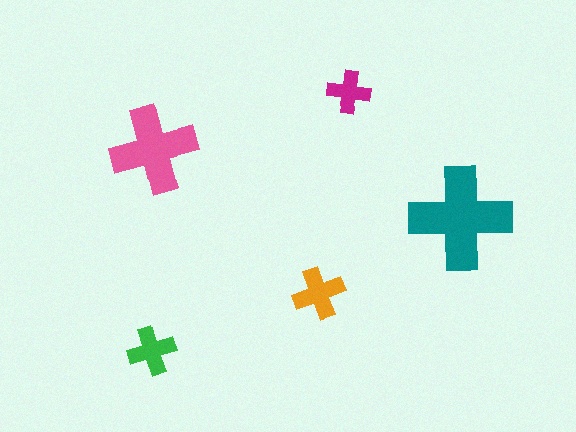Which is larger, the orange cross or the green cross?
The orange one.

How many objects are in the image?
There are 5 objects in the image.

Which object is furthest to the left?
The green cross is leftmost.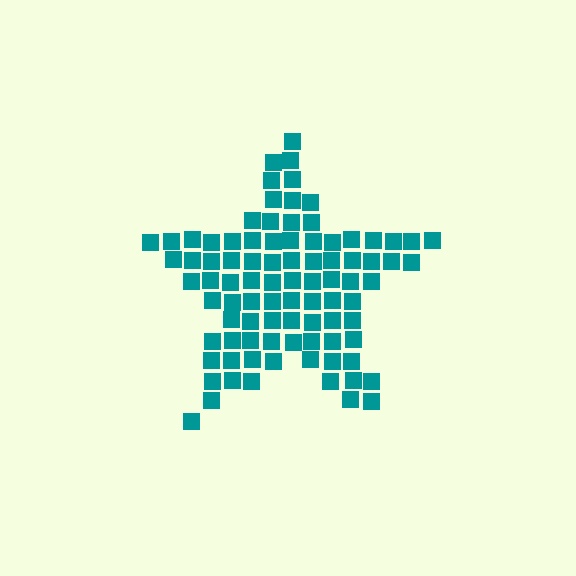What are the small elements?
The small elements are squares.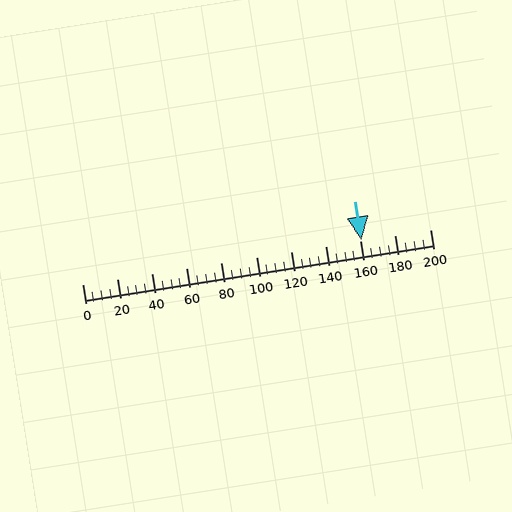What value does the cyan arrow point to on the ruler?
The cyan arrow points to approximately 160.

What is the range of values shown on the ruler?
The ruler shows values from 0 to 200.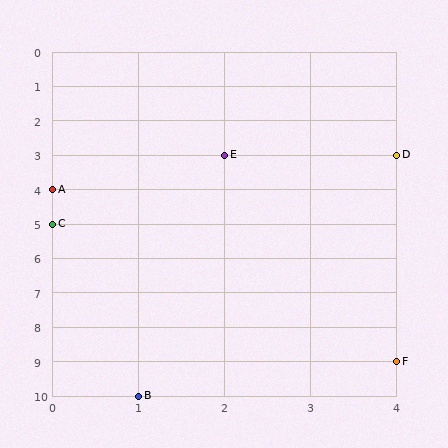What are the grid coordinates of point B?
Point B is at grid coordinates (1, 10).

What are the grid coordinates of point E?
Point E is at grid coordinates (2, 3).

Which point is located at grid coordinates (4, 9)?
Point F is at (4, 9).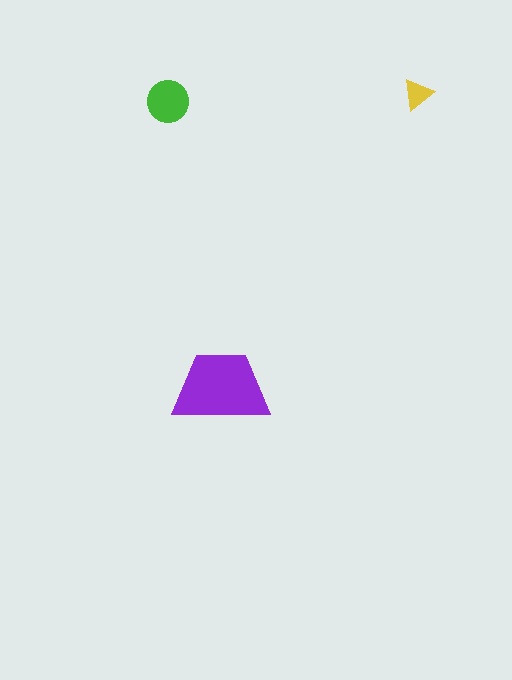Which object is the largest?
The purple trapezoid.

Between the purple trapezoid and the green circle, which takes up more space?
The purple trapezoid.